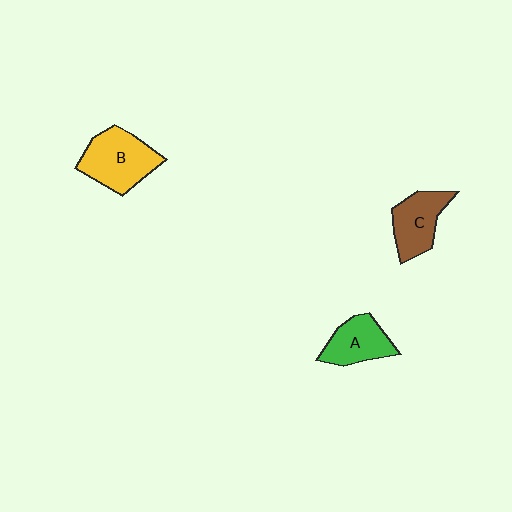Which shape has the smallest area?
Shape A (green).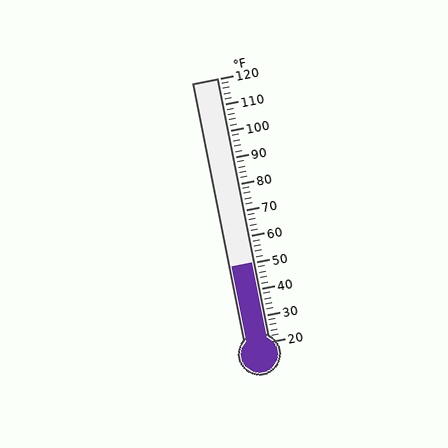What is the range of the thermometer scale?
The thermometer scale ranges from 20°F to 120°F.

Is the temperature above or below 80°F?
The temperature is below 80°F.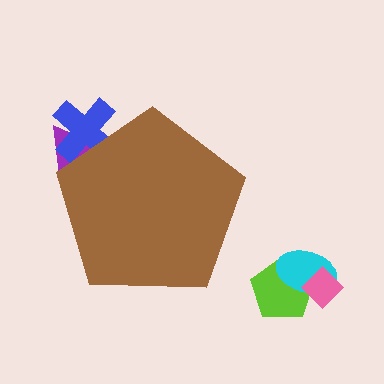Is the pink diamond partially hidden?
No, the pink diamond is fully visible.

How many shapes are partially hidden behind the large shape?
2 shapes are partially hidden.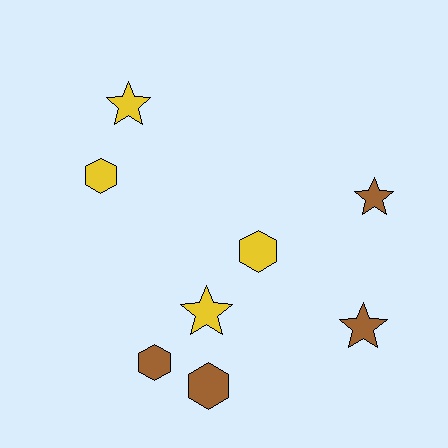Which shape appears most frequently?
Hexagon, with 4 objects.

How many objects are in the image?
There are 8 objects.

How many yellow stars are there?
There are 2 yellow stars.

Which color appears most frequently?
Brown, with 4 objects.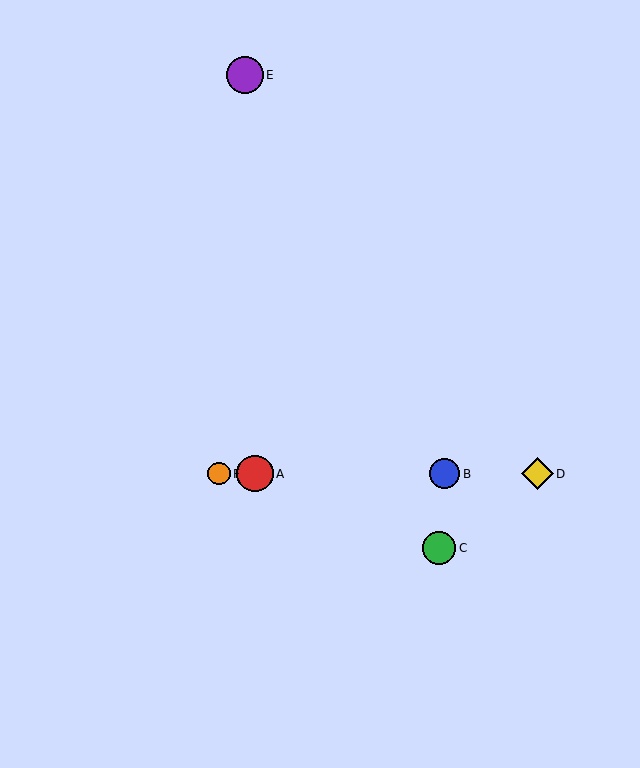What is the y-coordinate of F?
Object F is at y≈474.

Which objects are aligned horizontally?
Objects A, B, D, F are aligned horizontally.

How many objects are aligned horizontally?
4 objects (A, B, D, F) are aligned horizontally.